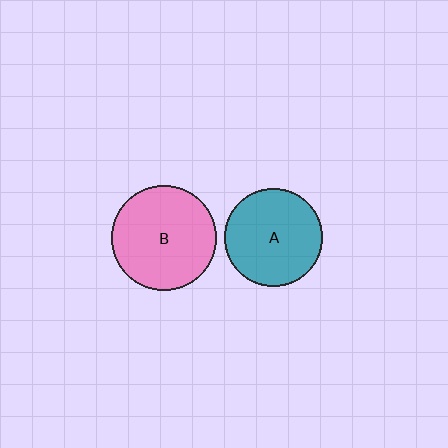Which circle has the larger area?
Circle B (pink).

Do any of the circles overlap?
No, none of the circles overlap.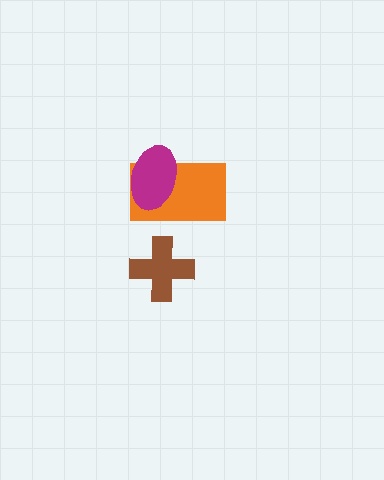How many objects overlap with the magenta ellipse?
1 object overlaps with the magenta ellipse.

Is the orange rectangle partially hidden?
Yes, it is partially covered by another shape.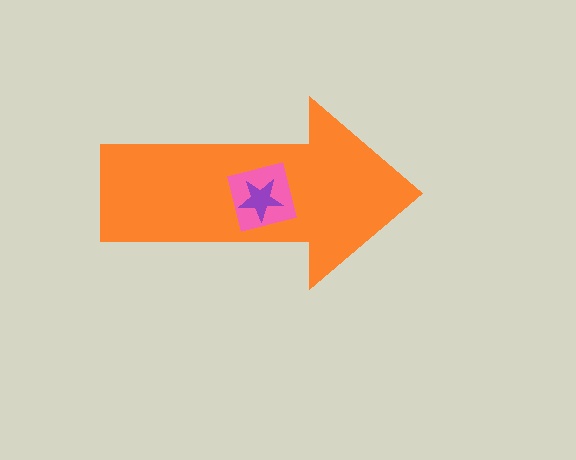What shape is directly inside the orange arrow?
The pink square.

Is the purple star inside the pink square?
Yes.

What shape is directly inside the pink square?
The purple star.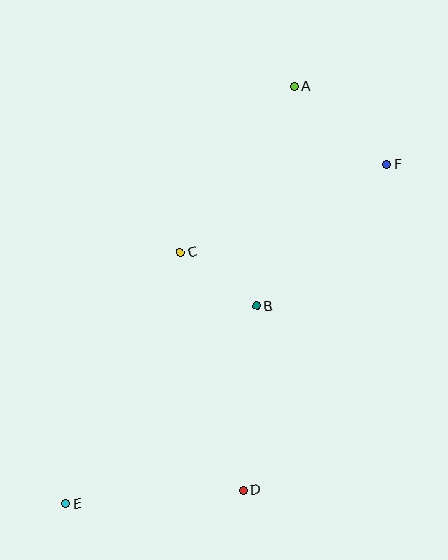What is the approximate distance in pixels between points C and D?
The distance between C and D is approximately 246 pixels.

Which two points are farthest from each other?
Points A and E are farthest from each other.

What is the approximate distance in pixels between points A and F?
The distance between A and F is approximately 122 pixels.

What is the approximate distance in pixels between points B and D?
The distance between B and D is approximately 184 pixels.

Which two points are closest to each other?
Points B and C are closest to each other.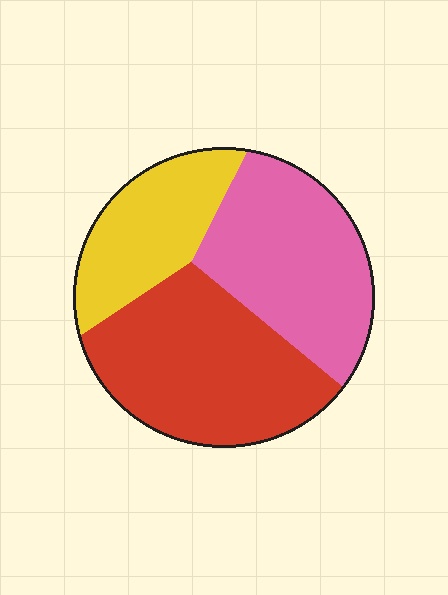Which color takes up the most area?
Red, at roughly 40%.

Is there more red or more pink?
Red.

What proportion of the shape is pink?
Pink takes up between a quarter and a half of the shape.